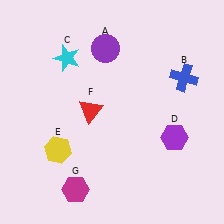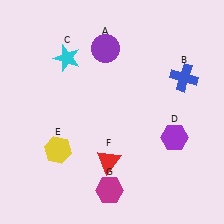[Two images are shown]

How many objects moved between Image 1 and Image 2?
2 objects moved between the two images.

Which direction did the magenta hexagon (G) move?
The magenta hexagon (G) moved right.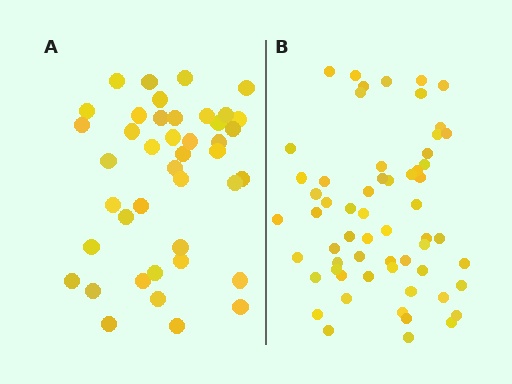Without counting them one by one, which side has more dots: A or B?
Region B (the right region) has more dots.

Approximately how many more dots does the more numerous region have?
Region B has approximately 20 more dots than region A.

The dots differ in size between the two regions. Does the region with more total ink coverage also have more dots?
No. Region A has more total ink coverage because its dots are larger, but region B actually contains more individual dots. Total area can be misleading — the number of items is what matters here.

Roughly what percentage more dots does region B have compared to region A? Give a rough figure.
About 45% more.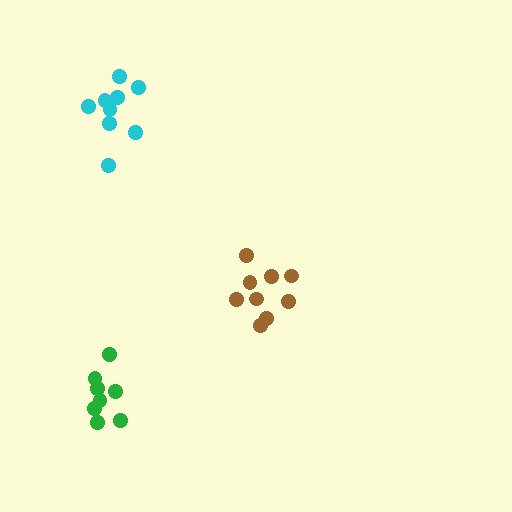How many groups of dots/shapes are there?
There are 3 groups.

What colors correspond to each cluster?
The clusters are colored: brown, cyan, green.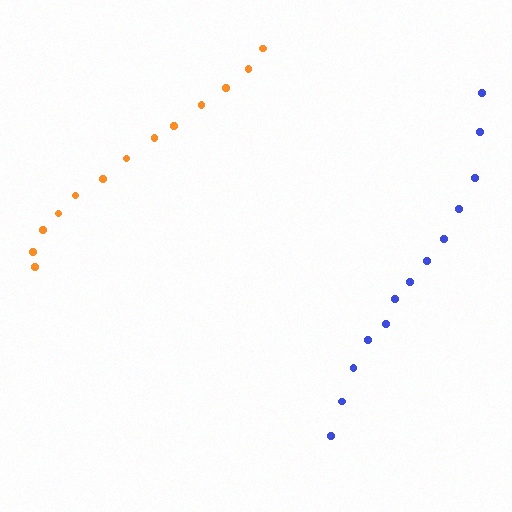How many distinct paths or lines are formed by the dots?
There are 2 distinct paths.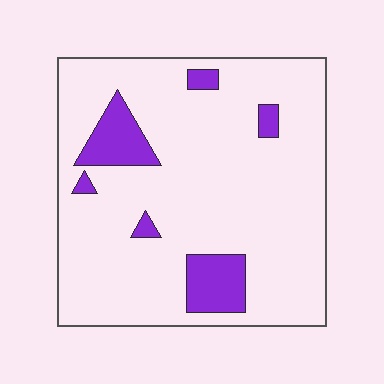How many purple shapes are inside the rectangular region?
6.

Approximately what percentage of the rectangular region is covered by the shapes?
Approximately 15%.